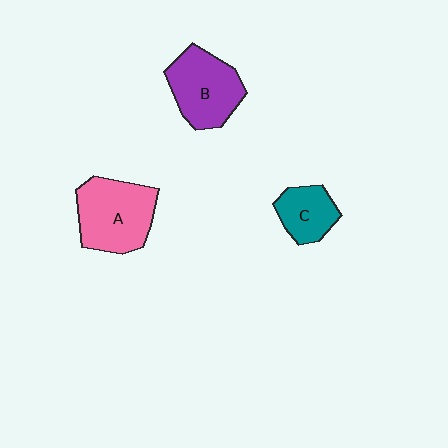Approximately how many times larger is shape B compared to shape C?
Approximately 1.6 times.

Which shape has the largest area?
Shape A (pink).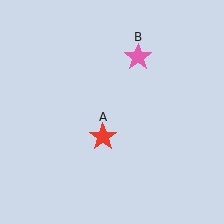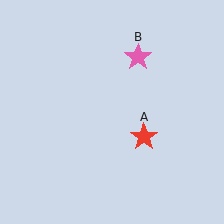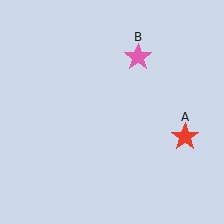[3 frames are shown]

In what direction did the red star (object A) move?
The red star (object A) moved right.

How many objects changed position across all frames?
1 object changed position: red star (object A).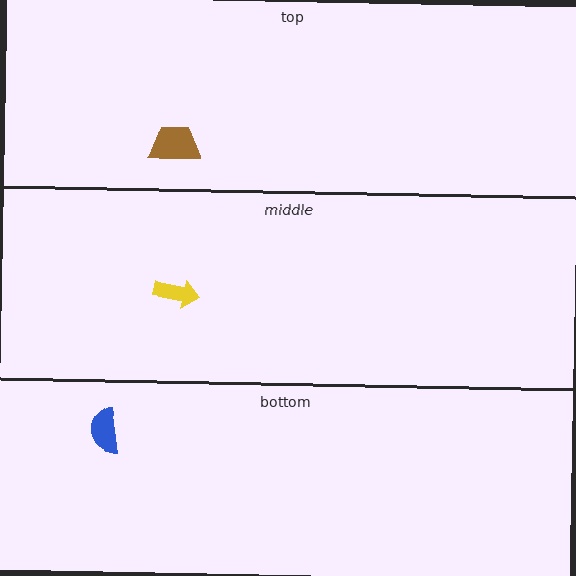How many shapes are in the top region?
1.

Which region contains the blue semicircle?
The bottom region.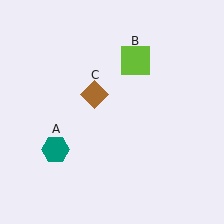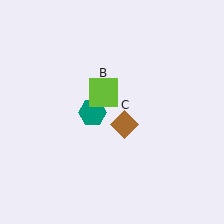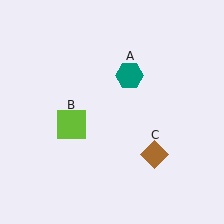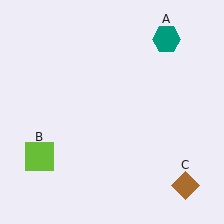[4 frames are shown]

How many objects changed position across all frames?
3 objects changed position: teal hexagon (object A), lime square (object B), brown diamond (object C).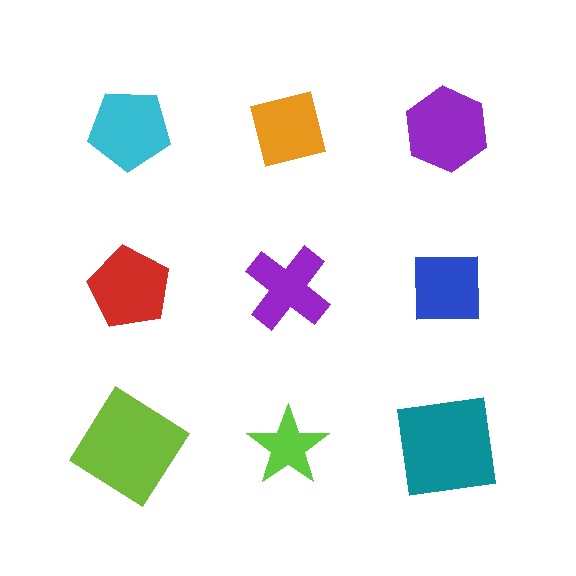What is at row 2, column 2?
A purple cross.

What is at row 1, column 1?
A cyan pentagon.